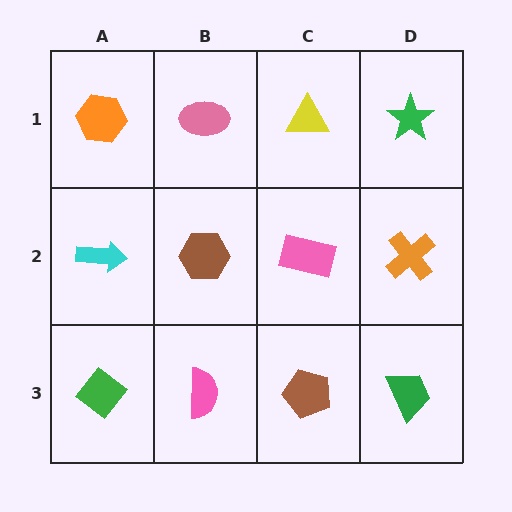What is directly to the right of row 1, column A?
A pink ellipse.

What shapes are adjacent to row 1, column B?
A brown hexagon (row 2, column B), an orange hexagon (row 1, column A), a yellow triangle (row 1, column C).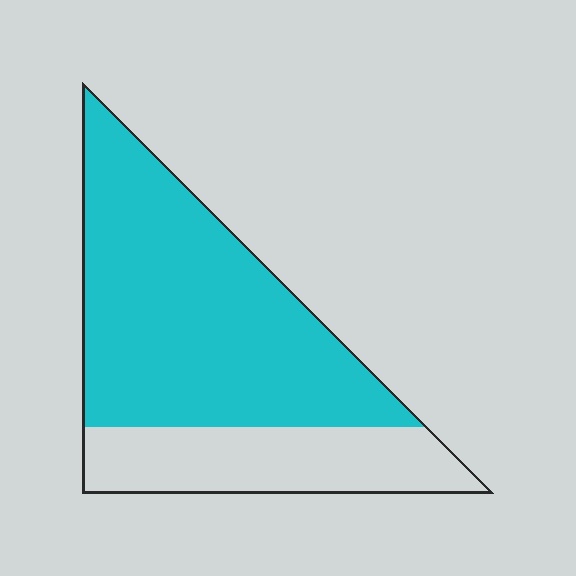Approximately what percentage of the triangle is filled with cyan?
Approximately 70%.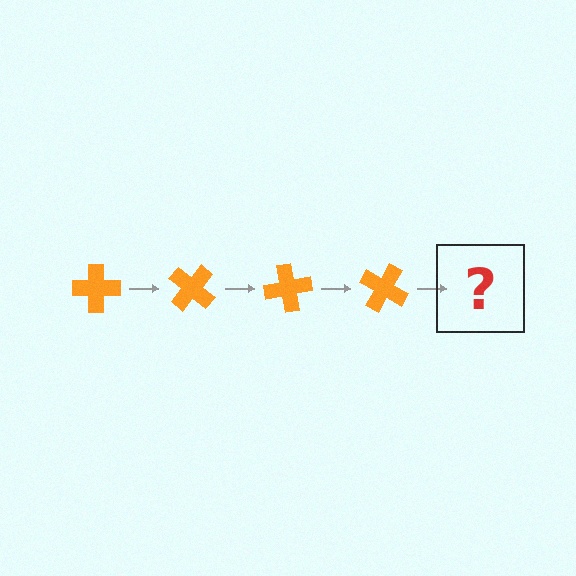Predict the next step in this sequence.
The next step is an orange cross rotated 160 degrees.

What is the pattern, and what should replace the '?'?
The pattern is that the cross rotates 40 degrees each step. The '?' should be an orange cross rotated 160 degrees.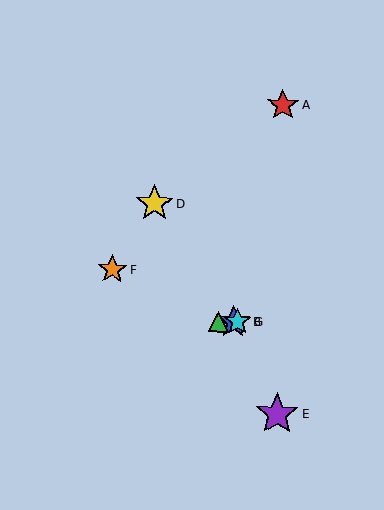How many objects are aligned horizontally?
3 objects (B, C, G) are aligned horizontally.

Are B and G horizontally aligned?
Yes, both are at y≈322.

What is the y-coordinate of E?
Object E is at y≈414.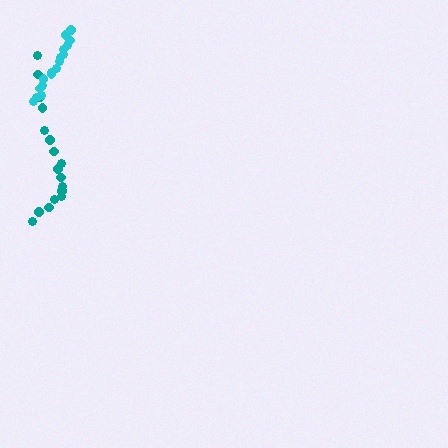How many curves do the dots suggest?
There are 2 distinct paths.